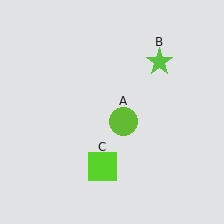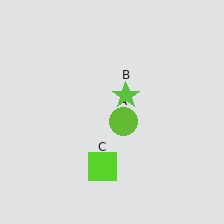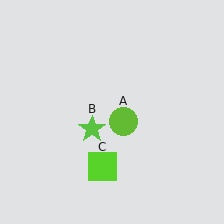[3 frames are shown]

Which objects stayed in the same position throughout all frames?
Lime circle (object A) and lime square (object C) remained stationary.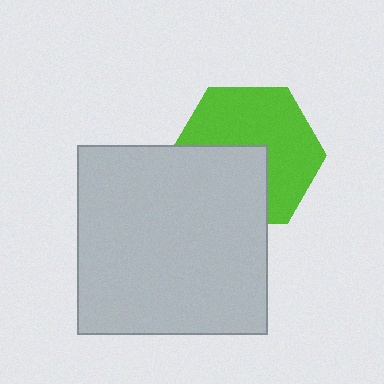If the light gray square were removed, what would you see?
You would see the complete lime hexagon.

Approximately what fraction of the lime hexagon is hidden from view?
Roughly 39% of the lime hexagon is hidden behind the light gray square.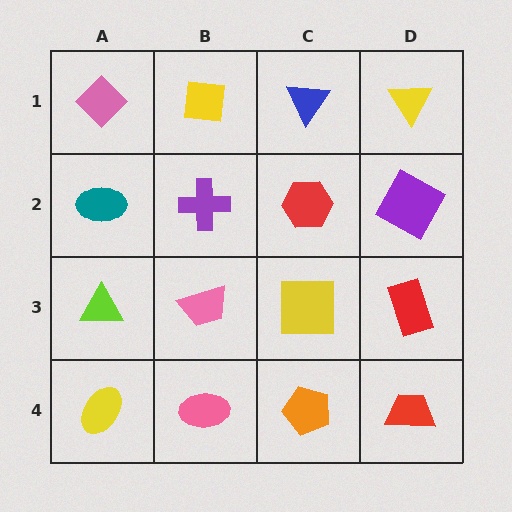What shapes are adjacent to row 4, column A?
A lime triangle (row 3, column A), a pink ellipse (row 4, column B).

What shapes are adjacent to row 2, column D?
A yellow triangle (row 1, column D), a red rectangle (row 3, column D), a red hexagon (row 2, column C).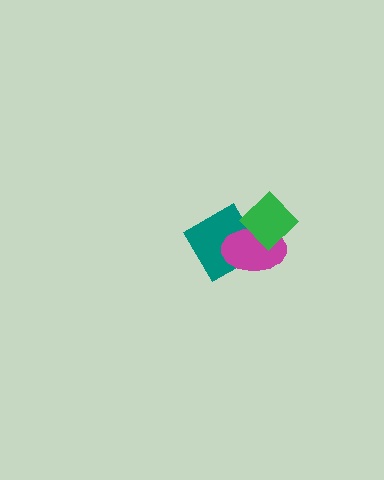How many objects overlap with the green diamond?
2 objects overlap with the green diamond.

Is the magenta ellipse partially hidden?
Yes, it is partially covered by another shape.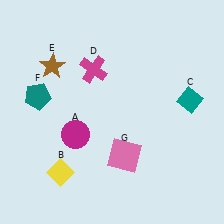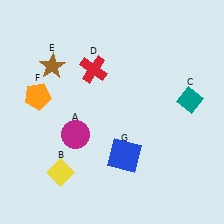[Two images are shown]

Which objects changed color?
D changed from magenta to red. F changed from teal to orange. G changed from pink to blue.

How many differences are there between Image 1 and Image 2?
There are 3 differences between the two images.